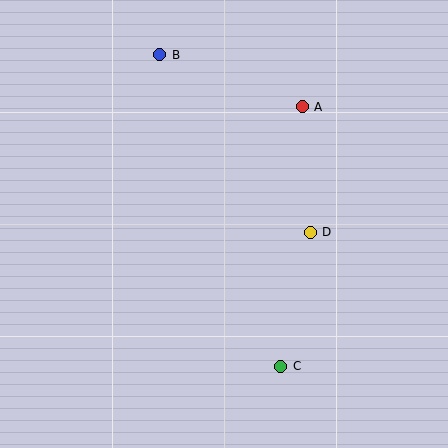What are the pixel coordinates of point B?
Point B is at (160, 55).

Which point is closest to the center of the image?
Point D at (310, 232) is closest to the center.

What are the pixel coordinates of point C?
Point C is at (281, 366).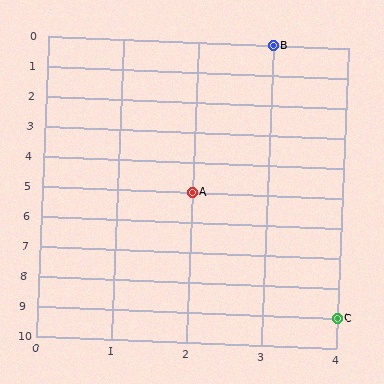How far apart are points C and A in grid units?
Points C and A are 2 columns and 4 rows apart (about 4.5 grid units diagonally).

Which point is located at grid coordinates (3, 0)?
Point B is at (3, 0).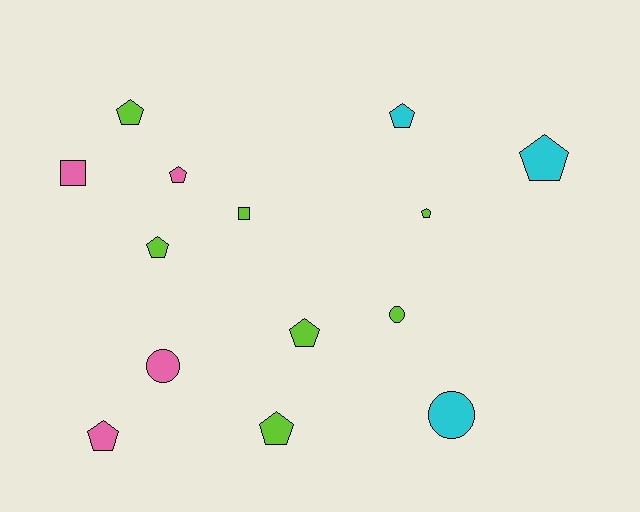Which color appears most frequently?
Lime, with 7 objects.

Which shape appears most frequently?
Pentagon, with 9 objects.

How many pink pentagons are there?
There are 2 pink pentagons.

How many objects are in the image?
There are 14 objects.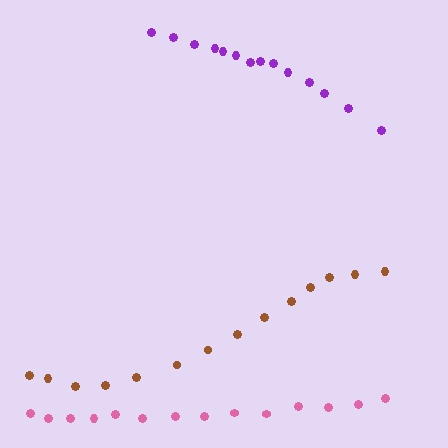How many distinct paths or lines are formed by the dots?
There are 3 distinct paths.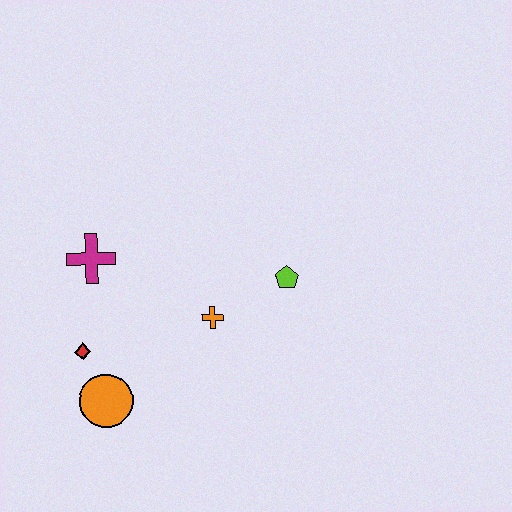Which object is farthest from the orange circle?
The lime pentagon is farthest from the orange circle.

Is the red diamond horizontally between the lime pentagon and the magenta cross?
No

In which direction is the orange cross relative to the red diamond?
The orange cross is to the right of the red diamond.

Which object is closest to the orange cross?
The lime pentagon is closest to the orange cross.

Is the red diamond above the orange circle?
Yes